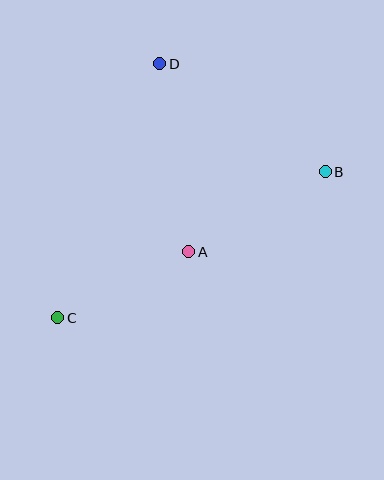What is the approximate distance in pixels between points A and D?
The distance between A and D is approximately 190 pixels.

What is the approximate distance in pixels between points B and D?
The distance between B and D is approximately 198 pixels.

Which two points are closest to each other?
Points A and C are closest to each other.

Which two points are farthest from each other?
Points B and C are farthest from each other.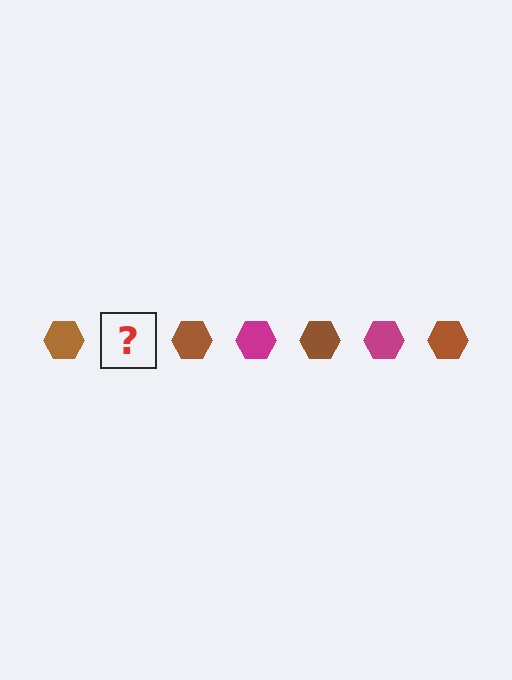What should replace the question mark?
The question mark should be replaced with a magenta hexagon.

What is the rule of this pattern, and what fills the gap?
The rule is that the pattern cycles through brown, magenta hexagons. The gap should be filled with a magenta hexagon.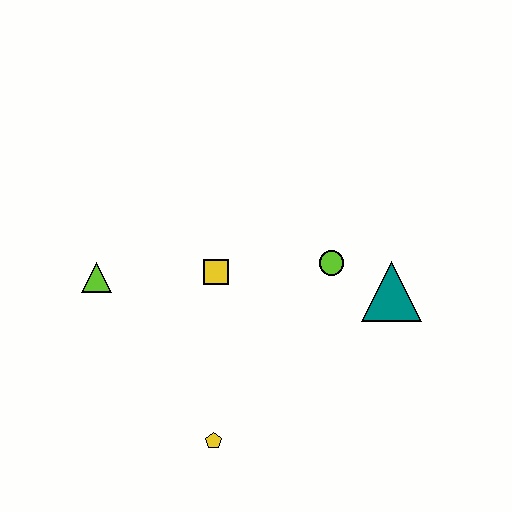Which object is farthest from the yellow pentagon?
The teal triangle is farthest from the yellow pentagon.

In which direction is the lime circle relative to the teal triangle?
The lime circle is to the left of the teal triangle.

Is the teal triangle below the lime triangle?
Yes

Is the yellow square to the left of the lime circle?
Yes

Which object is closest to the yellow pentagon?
The yellow square is closest to the yellow pentagon.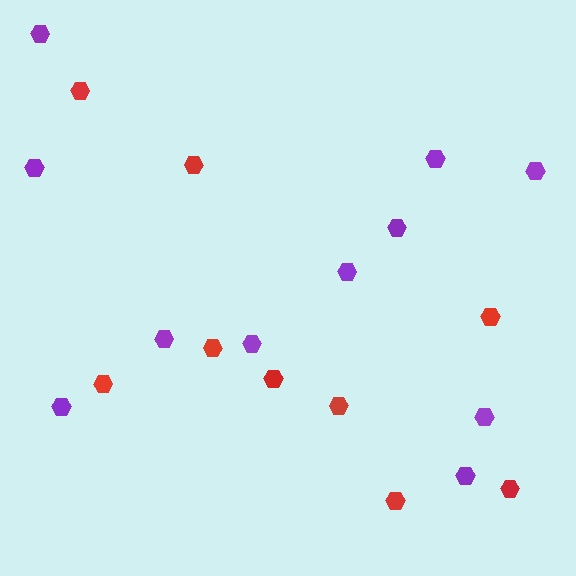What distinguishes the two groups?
There are 2 groups: one group of red hexagons (9) and one group of purple hexagons (11).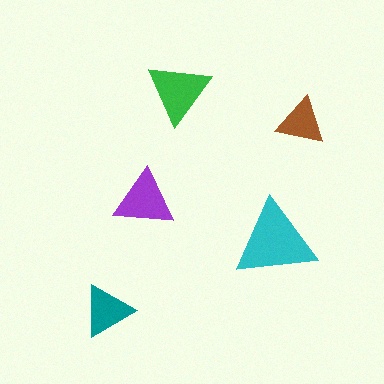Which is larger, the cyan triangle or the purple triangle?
The cyan one.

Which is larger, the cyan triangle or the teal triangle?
The cyan one.